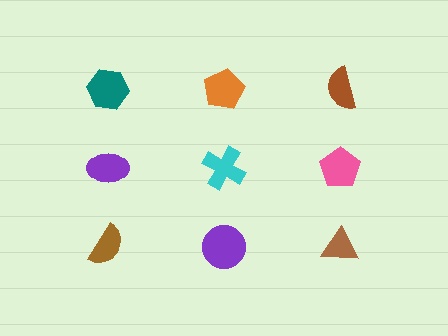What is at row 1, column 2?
An orange pentagon.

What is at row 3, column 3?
A brown triangle.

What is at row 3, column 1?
A brown semicircle.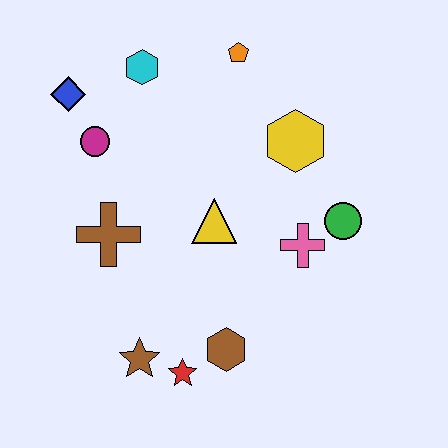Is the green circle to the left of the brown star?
No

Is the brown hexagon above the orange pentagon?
No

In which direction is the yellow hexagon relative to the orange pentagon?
The yellow hexagon is below the orange pentagon.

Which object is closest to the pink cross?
The green circle is closest to the pink cross.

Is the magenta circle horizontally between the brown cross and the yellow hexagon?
No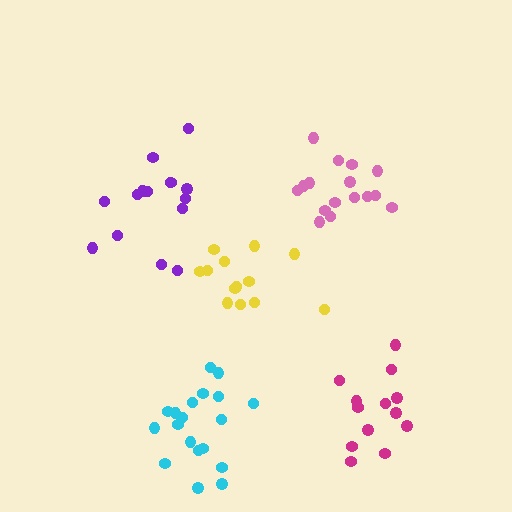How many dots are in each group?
Group 1: 13 dots, Group 2: 16 dots, Group 3: 13 dots, Group 4: 15 dots, Group 5: 19 dots (76 total).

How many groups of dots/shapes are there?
There are 5 groups.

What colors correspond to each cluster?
The clusters are colored: yellow, pink, magenta, purple, cyan.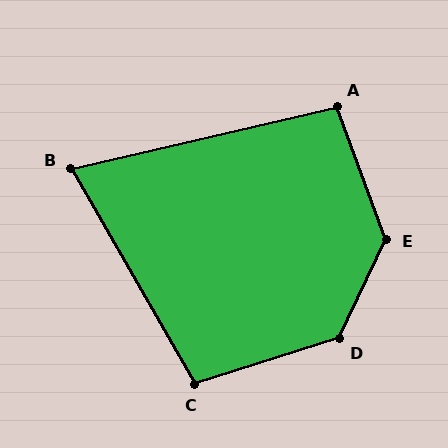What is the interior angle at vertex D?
Approximately 133 degrees (obtuse).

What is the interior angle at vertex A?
Approximately 97 degrees (obtuse).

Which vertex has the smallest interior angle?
B, at approximately 73 degrees.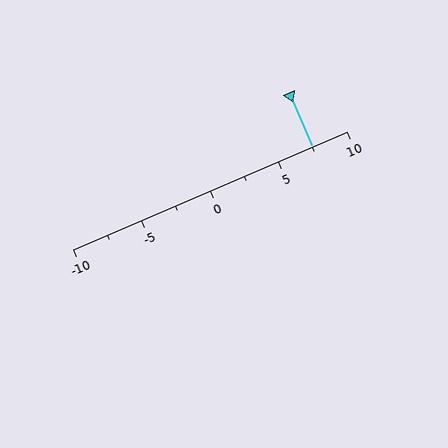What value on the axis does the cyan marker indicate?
The marker indicates approximately 7.5.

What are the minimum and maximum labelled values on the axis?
The axis runs from -10 to 10.